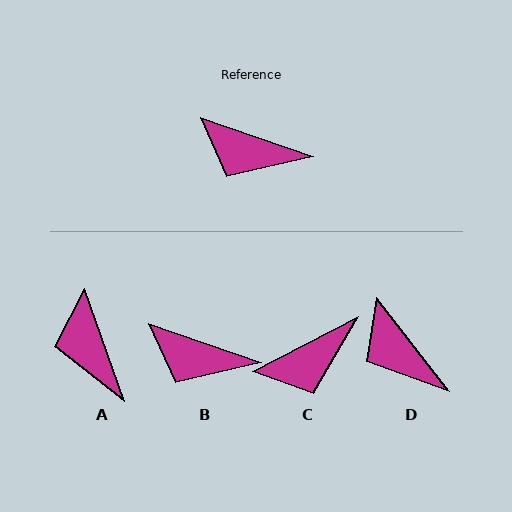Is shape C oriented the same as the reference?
No, it is off by about 46 degrees.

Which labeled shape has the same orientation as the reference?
B.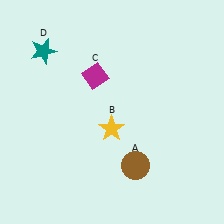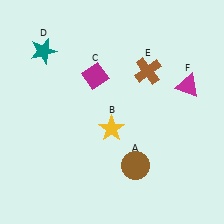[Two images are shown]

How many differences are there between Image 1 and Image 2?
There are 2 differences between the two images.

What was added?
A brown cross (E), a magenta triangle (F) were added in Image 2.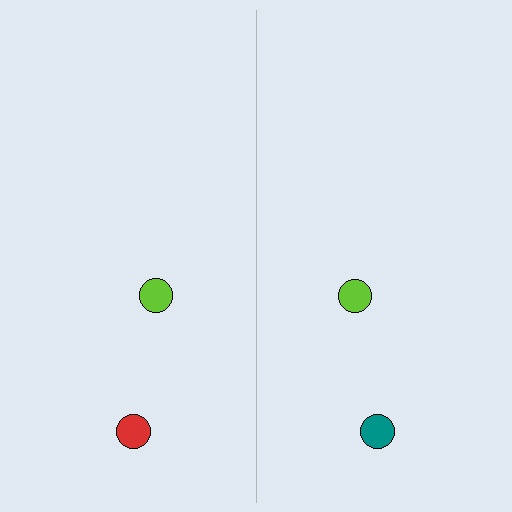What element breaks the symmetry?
The teal circle on the right side breaks the symmetry — its mirror counterpart is red.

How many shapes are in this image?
There are 4 shapes in this image.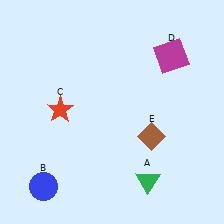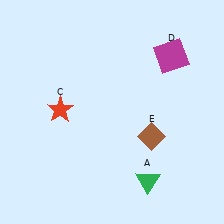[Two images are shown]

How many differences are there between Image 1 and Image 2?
There is 1 difference between the two images.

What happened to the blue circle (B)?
The blue circle (B) was removed in Image 2. It was in the bottom-left area of Image 1.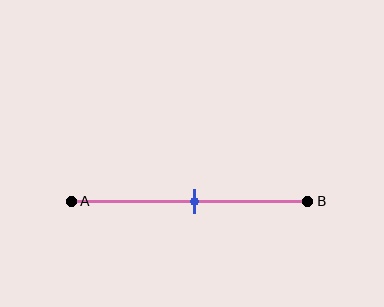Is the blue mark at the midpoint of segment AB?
Yes, the mark is approximately at the midpoint.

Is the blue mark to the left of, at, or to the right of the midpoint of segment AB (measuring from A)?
The blue mark is approximately at the midpoint of segment AB.